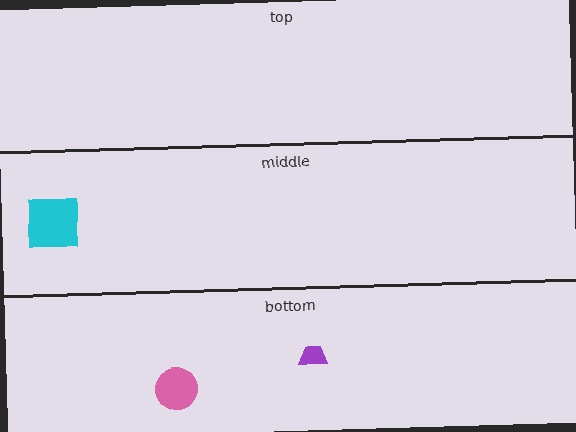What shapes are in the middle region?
The cyan square.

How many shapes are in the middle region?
1.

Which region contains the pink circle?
The bottom region.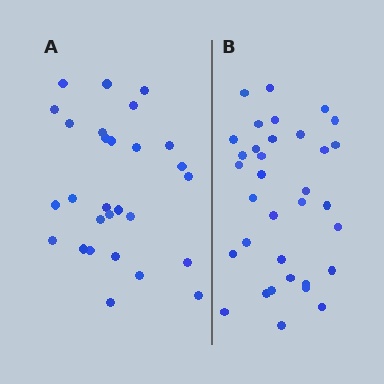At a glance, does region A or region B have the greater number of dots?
Region B (the right region) has more dots.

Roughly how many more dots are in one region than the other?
Region B has about 6 more dots than region A.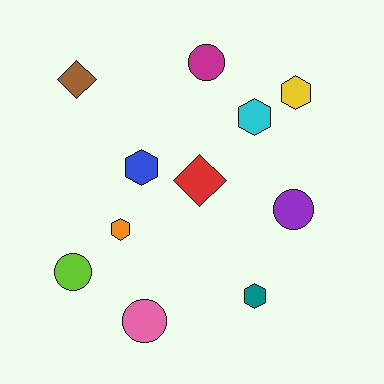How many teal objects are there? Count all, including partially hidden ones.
There is 1 teal object.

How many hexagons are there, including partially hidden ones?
There are 5 hexagons.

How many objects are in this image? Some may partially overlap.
There are 11 objects.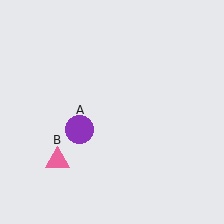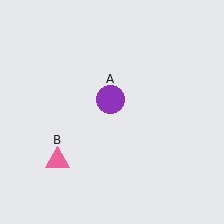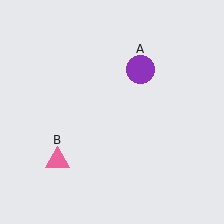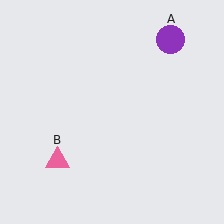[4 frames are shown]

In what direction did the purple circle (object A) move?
The purple circle (object A) moved up and to the right.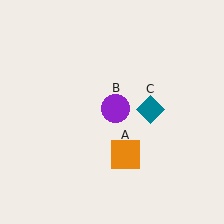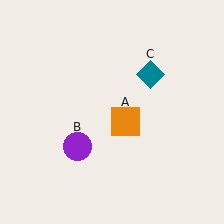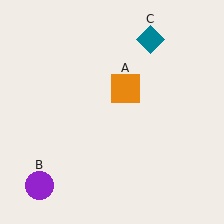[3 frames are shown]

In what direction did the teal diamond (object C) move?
The teal diamond (object C) moved up.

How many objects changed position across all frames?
3 objects changed position: orange square (object A), purple circle (object B), teal diamond (object C).